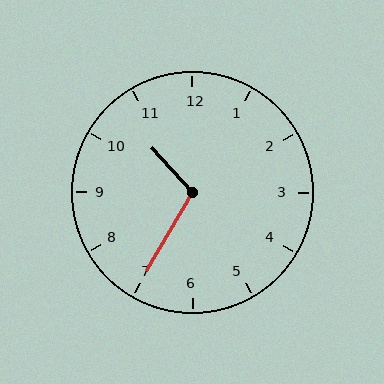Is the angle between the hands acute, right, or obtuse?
It is obtuse.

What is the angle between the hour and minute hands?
Approximately 108 degrees.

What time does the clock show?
10:35.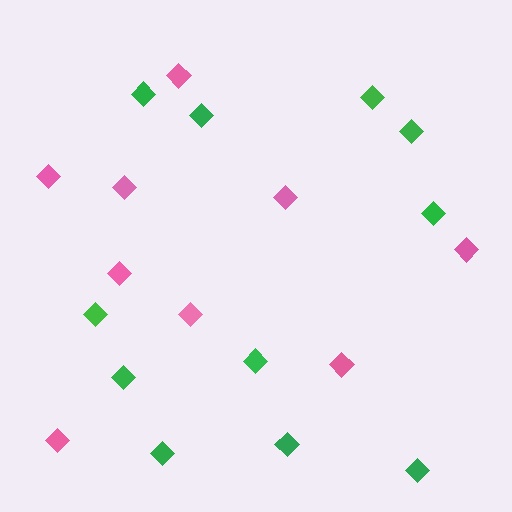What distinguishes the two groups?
There are 2 groups: one group of pink diamonds (9) and one group of green diamonds (11).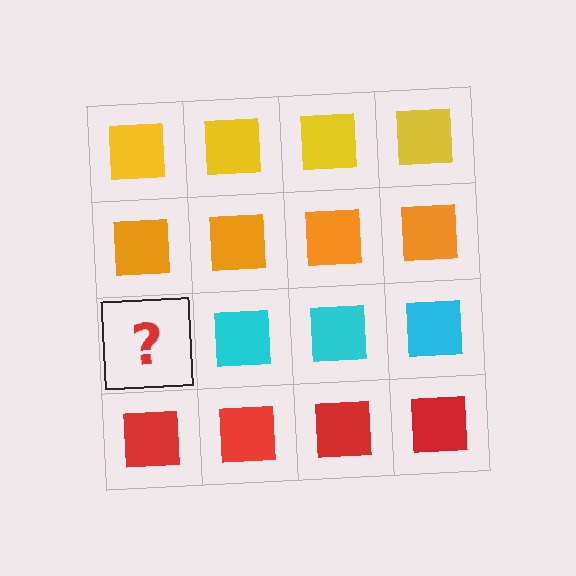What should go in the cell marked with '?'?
The missing cell should contain a cyan square.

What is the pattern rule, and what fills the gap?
The rule is that each row has a consistent color. The gap should be filled with a cyan square.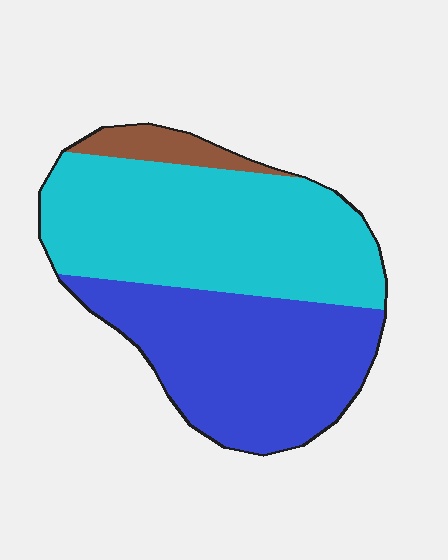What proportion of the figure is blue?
Blue covers 43% of the figure.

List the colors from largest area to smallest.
From largest to smallest: cyan, blue, brown.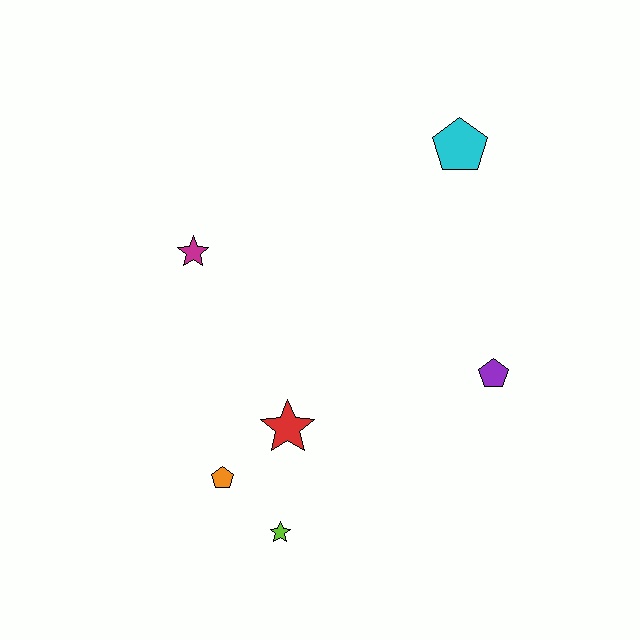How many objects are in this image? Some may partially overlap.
There are 6 objects.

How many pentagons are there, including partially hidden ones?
There are 3 pentagons.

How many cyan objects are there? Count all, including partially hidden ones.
There is 1 cyan object.